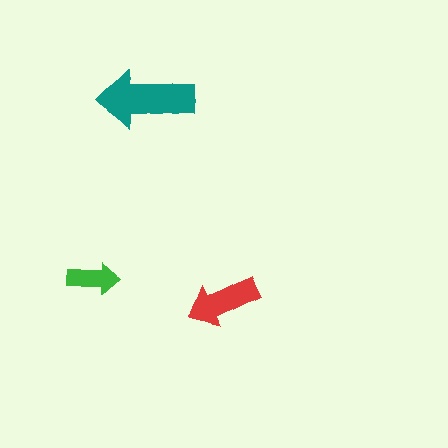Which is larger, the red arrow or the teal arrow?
The teal one.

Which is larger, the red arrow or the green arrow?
The red one.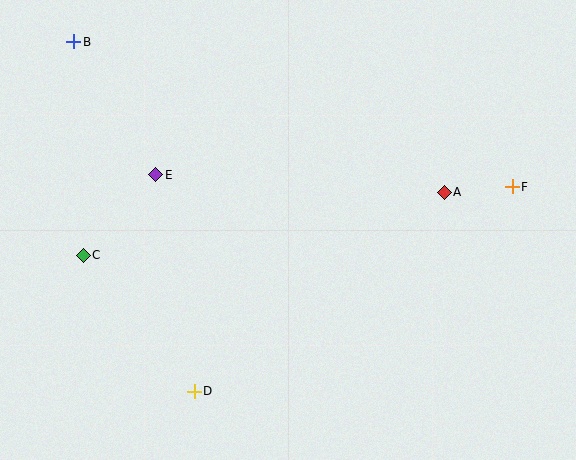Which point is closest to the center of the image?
Point E at (156, 175) is closest to the center.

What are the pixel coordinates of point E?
Point E is at (156, 175).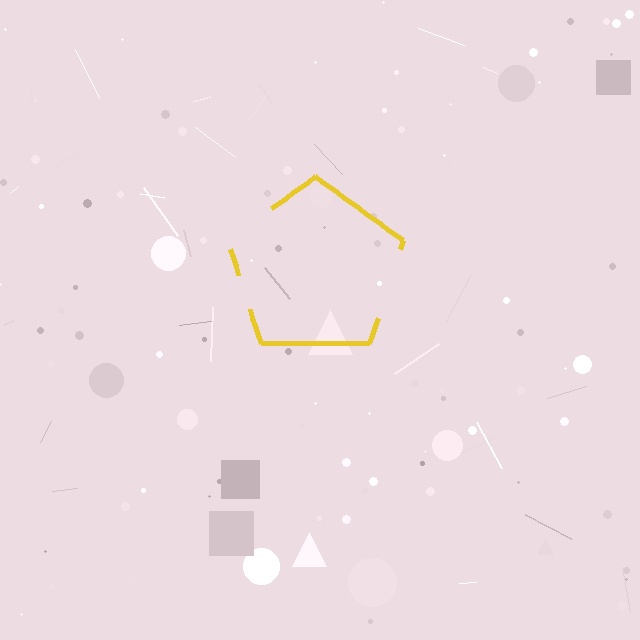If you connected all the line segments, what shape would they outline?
They would outline a pentagon.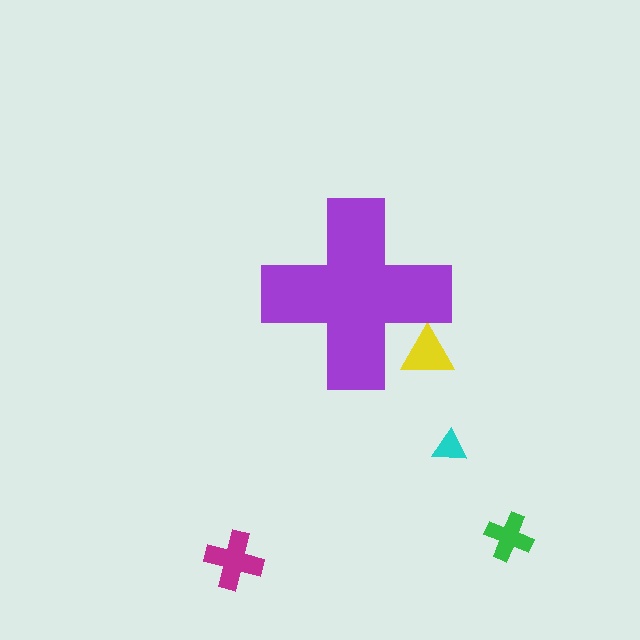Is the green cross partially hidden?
No, the green cross is fully visible.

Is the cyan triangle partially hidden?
No, the cyan triangle is fully visible.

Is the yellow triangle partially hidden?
Yes, the yellow triangle is partially hidden behind the purple cross.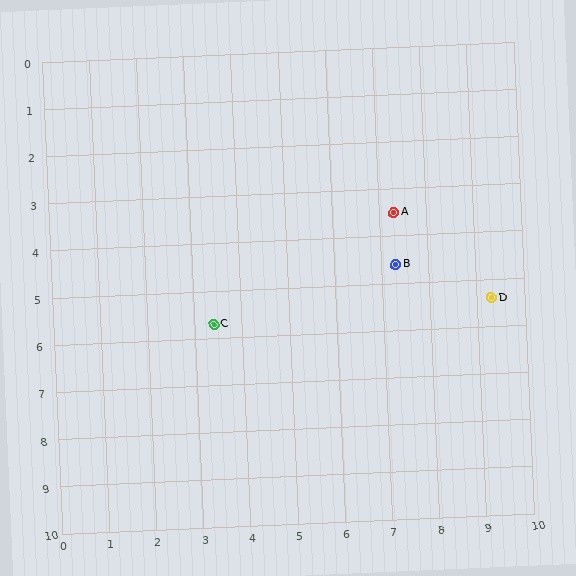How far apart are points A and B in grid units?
Points A and B are about 1.1 grid units apart.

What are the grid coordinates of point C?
Point C is at approximately (3.4, 5.7).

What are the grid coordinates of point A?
Point A is at approximately (7.3, 3.5).